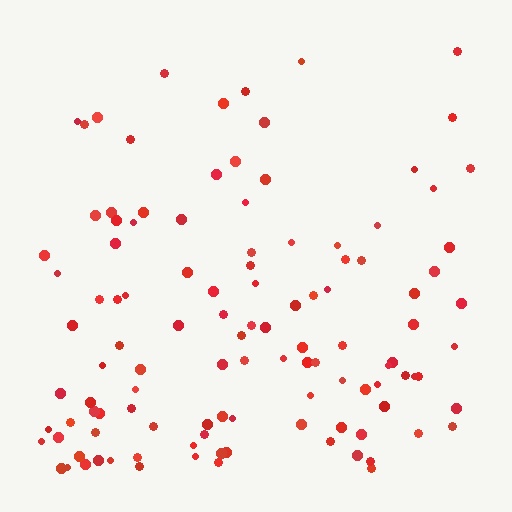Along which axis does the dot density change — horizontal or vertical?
Vertical.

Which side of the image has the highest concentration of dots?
The bottom.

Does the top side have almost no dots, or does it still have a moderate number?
Still a moderate number, just noticeably fewer than the bottom.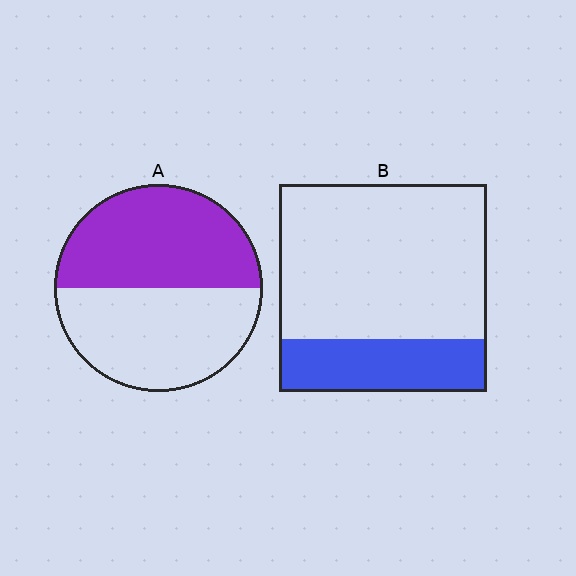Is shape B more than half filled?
No.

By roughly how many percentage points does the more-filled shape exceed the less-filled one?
By roughly 25 percentage points (A over B).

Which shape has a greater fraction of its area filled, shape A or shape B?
Shape A.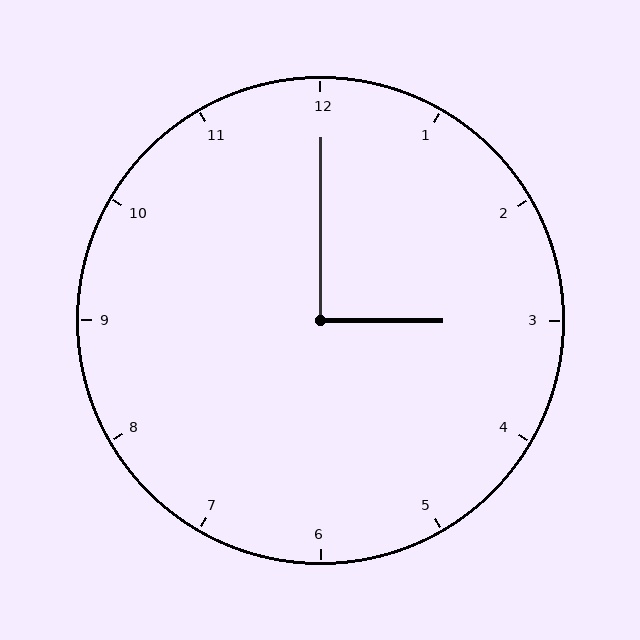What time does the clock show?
3:00.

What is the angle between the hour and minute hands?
Approximately 90 degrees.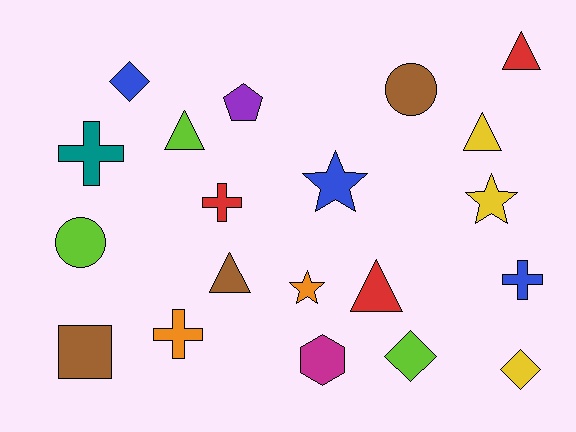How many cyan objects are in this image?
There are no cyan objects.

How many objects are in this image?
There are 20 objects.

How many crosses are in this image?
There are 4 crosses.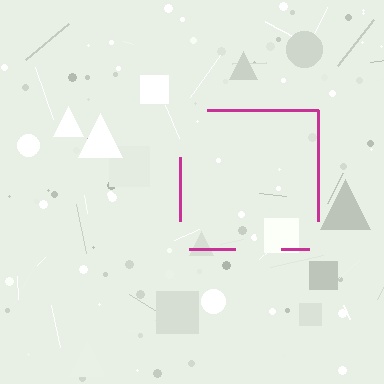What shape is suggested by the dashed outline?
The dashed outline suggests a square.